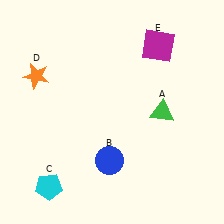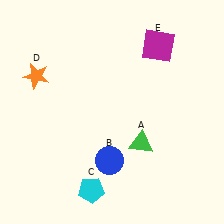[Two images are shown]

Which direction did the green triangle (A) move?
The green triangle (A) moved down.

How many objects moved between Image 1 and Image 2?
2 objects moved between the two images.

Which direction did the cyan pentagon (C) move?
The cyan pentagon (C) moved right.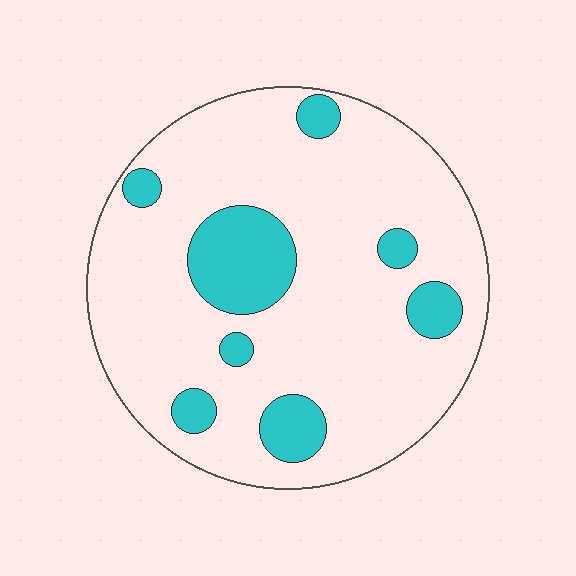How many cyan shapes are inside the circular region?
8.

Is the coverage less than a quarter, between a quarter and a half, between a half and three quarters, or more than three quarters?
Less than a quarter.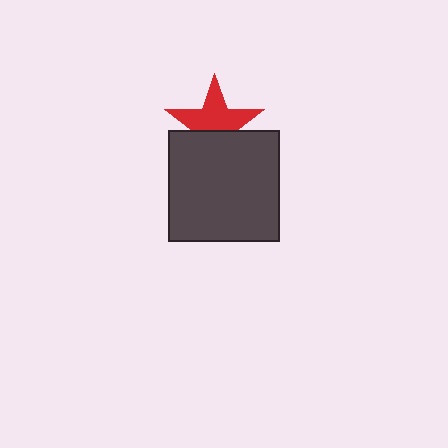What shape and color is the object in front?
The object in front is a dark gray square.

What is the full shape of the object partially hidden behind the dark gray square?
The partially hidden object is a red star.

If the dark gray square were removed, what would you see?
You would see the complete red star.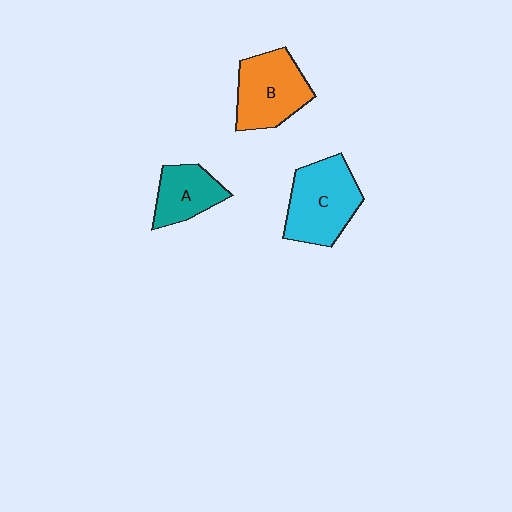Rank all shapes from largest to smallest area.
From largest to smallest: C (cyan), B (orange), A (teal).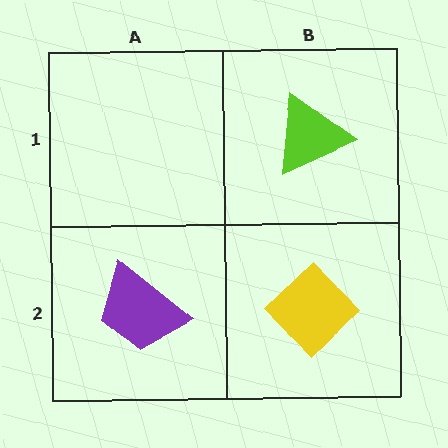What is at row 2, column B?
A yellow diamond.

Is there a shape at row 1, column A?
No, that cell is empty.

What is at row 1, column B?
A lime triangle.